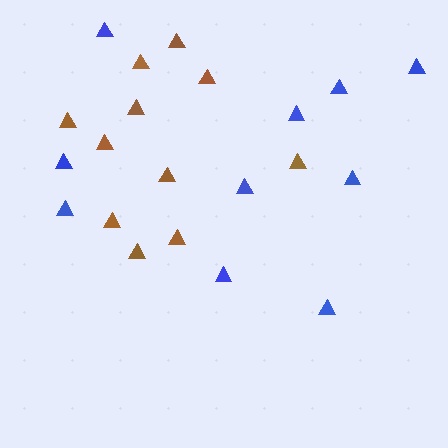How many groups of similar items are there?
There are 2 groups: one group of blue triangles (10) and one group of brown triangles (11).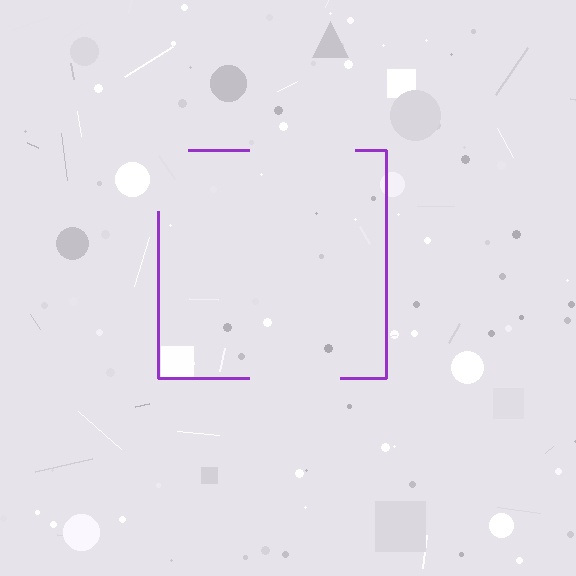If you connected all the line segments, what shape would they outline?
They would outline a square.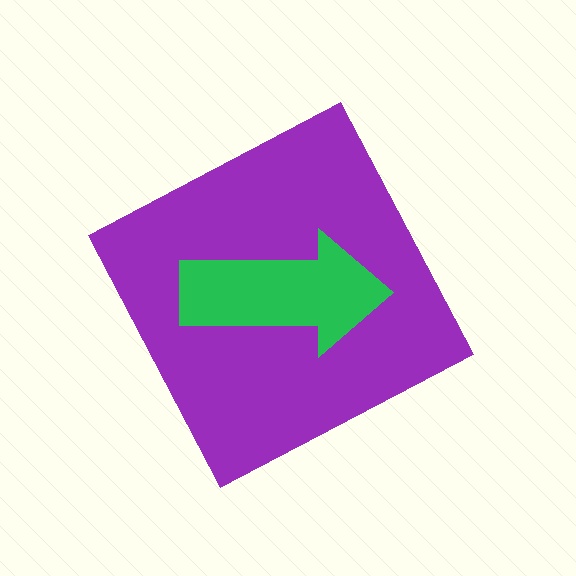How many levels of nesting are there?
2.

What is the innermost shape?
The green arrow.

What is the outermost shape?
The purple diamond.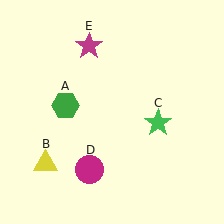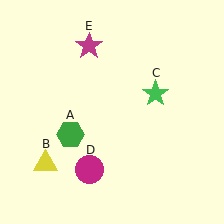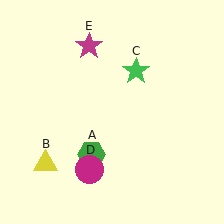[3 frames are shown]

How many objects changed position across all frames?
2 objects changed position: green hexagon (object A), green star (object C).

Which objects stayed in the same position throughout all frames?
Yellow triangle (object B) and magenta circle (object D) and magenta star (object E) remained stationary.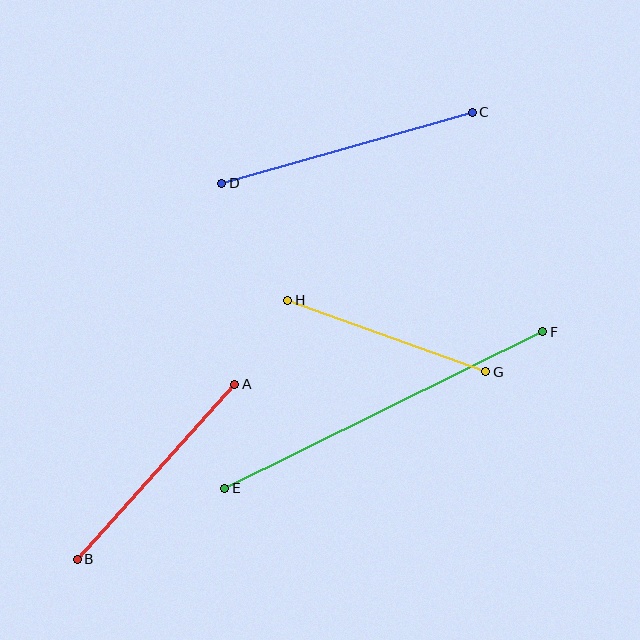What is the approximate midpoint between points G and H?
The midpoint is at approximately (387, 336) pixels.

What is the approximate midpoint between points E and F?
The midpoint is at approximately (384, 410) pixels.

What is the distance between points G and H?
The distance is approximately 211 pixels.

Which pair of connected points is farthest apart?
Points E and F are farthest apart.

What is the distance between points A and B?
The distance is approximately 236 pixels.